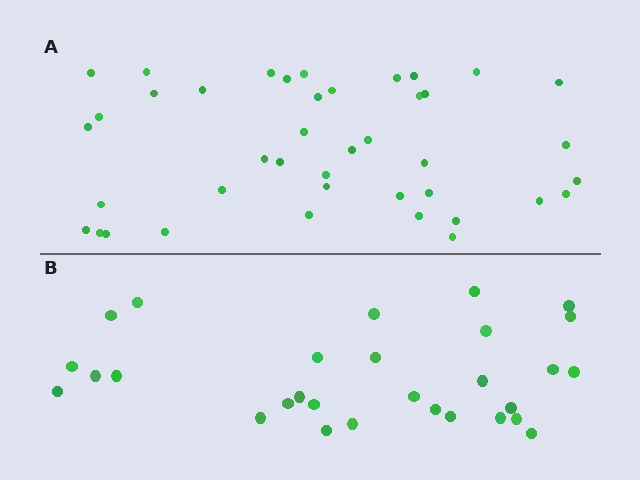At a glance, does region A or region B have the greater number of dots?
Region A (the top region) has more dots.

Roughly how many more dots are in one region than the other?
Region A has roughly 12 or so more dots than region B.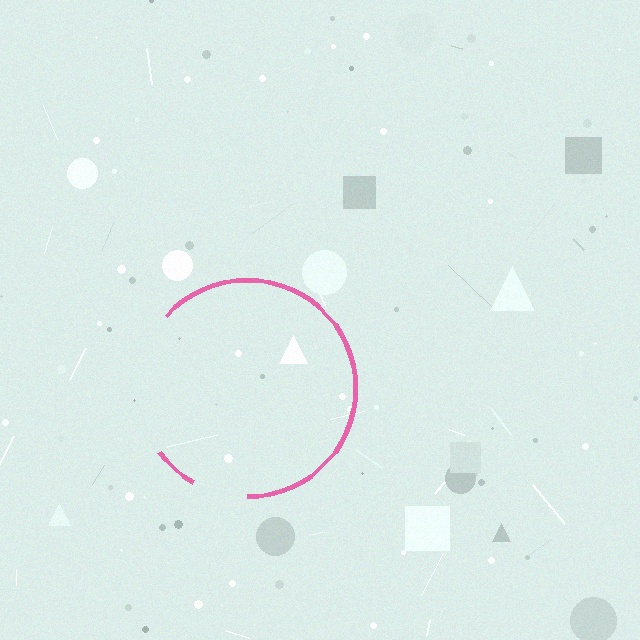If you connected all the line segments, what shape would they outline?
They would outline a circle.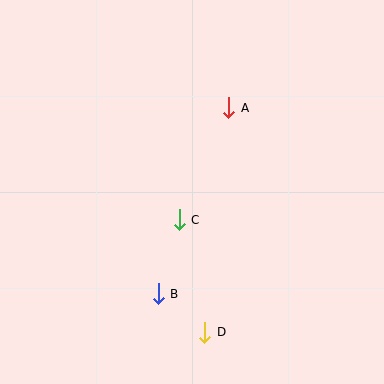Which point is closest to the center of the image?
Point C at (179, 220) is closest to the center.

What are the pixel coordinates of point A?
Point A is at (229, 108).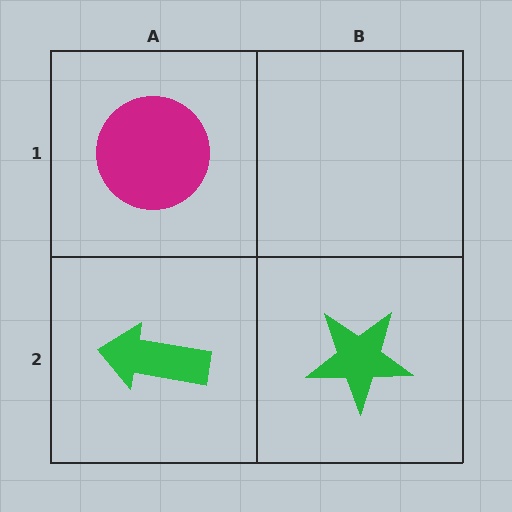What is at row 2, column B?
A green star.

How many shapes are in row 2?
2 shapes.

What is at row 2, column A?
A green arrow.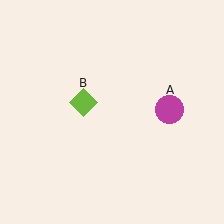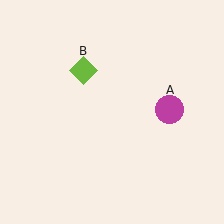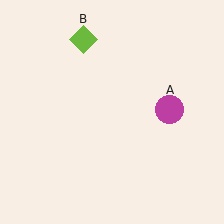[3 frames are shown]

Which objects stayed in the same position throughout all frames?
Magenta circle (object A) remained stationary.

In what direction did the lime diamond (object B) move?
The lime diamond (object B) moved up.